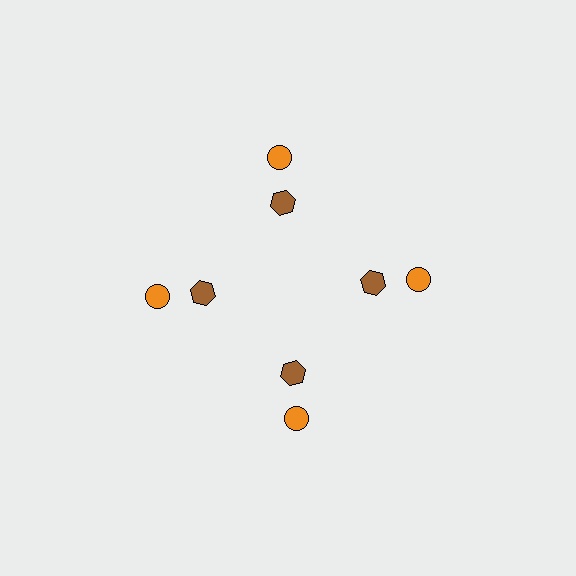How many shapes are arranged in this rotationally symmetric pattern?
There are 8 shapes, arranged in 4 groups of 2.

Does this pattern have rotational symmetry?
Yes, this pattern has 4-fold rotational symmetry. It looks the same after rotating 90 degrees around the center.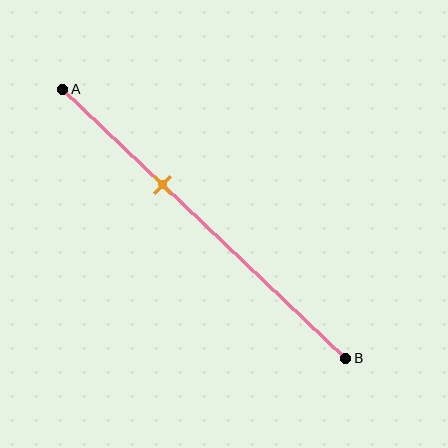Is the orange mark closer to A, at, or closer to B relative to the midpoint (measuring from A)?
The orange mark is closer to point A than the midpoint of segment AB.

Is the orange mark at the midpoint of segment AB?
No, the mark is at about 35% from A, not at the 50% midpoint.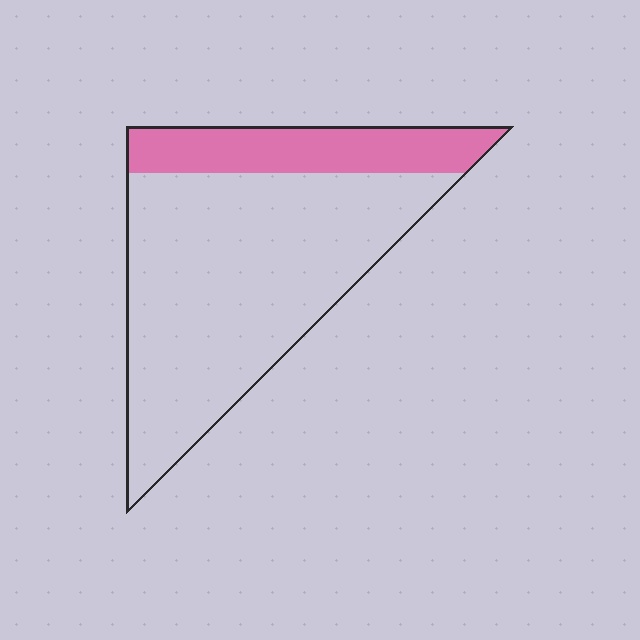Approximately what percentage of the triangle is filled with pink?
Approximately 25%.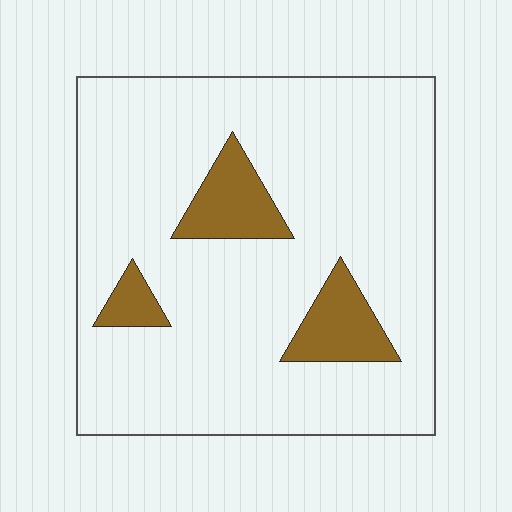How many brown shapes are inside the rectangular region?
3.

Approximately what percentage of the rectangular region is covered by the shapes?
Approximately 10%.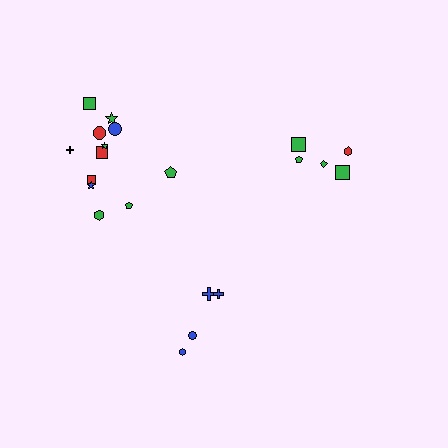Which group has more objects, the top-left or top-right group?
The top-left group.